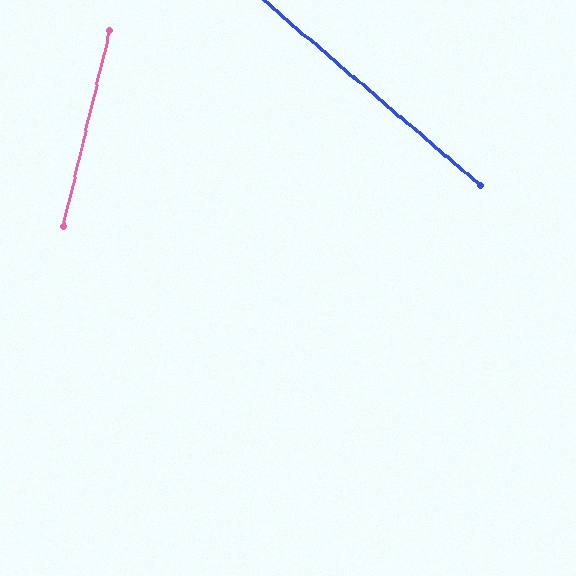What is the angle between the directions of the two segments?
Approximately 63 degrees.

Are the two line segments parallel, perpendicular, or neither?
Neither parallel nor perpendicular — they differ by about 63°.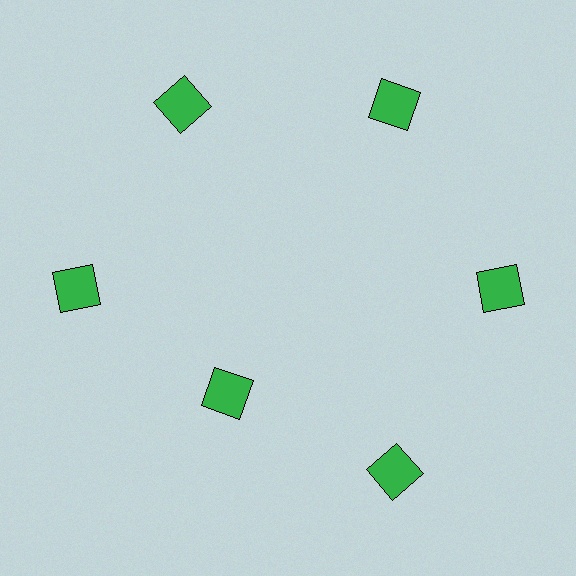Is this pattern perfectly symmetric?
No. The 6 green squares are arranged in a ring, but one element near the 7 o'clock position is pulled inward toward the center, breaking the 6-fold rotational symmetry.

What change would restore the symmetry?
The symmetry would be restored by moving it outward, back onto the ring so that all 6 squares sit at equal angles and equal distance from the center.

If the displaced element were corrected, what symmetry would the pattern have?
It would have 6-fold rotational symmetry — the pattern would map onto itself every 60 degrees.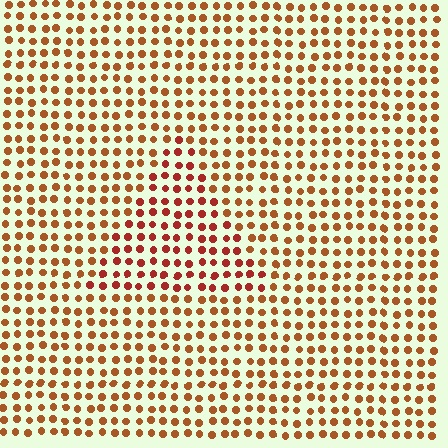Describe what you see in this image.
The image is filled with small brown elements in a uniform arrangement. A triangle-shaped region is visible where the elements are tinted to a slightly different hue, forming a subtle color boundary.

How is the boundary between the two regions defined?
The boundary is defined purely by a slight shift in hue (about 22 degrees). Spacing, size, and orientation are identical on both sides.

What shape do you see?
I see a triangle.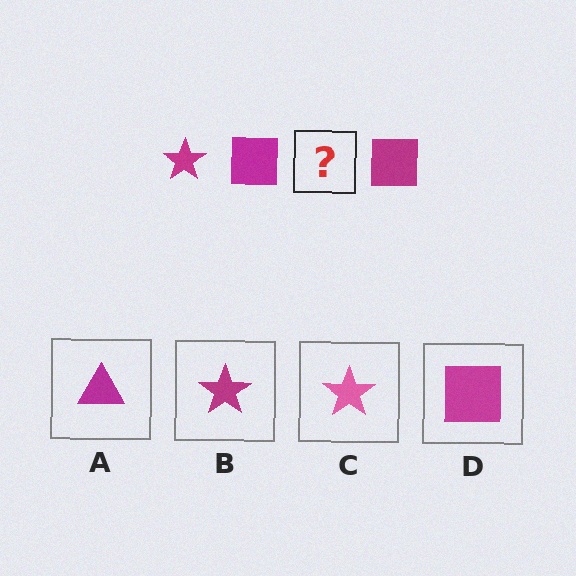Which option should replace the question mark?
Option B.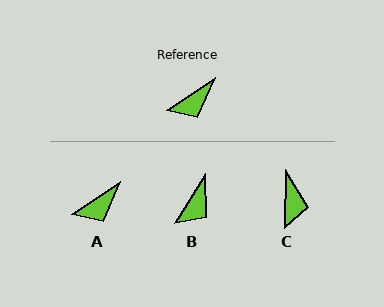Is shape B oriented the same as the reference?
No, it is off by about 24 degrees.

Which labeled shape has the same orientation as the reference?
A.